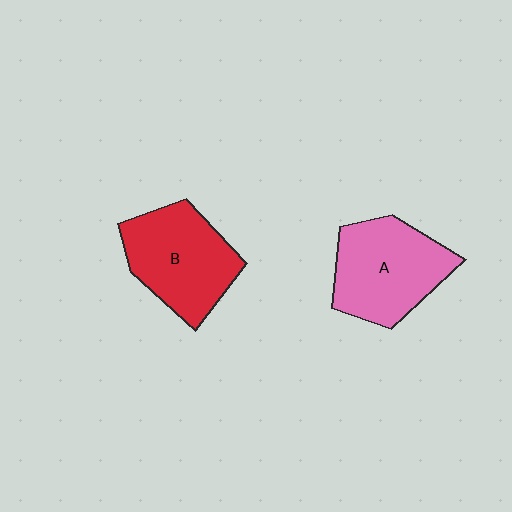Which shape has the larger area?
Shape A (pink).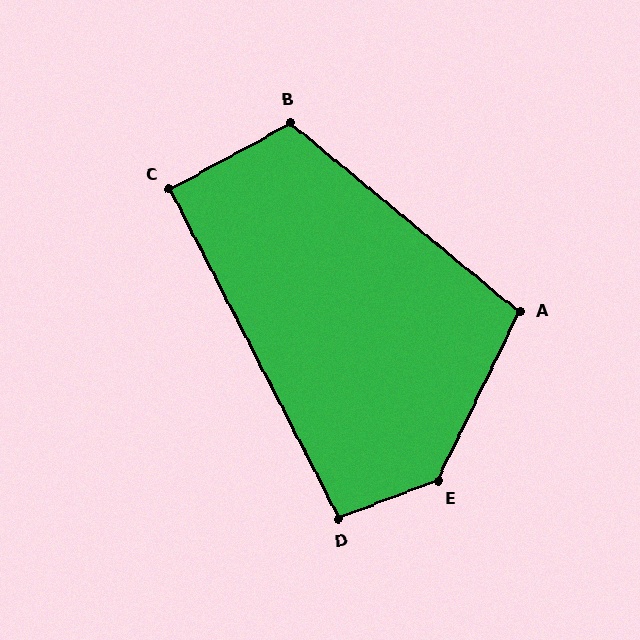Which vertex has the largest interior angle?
E, at approximately 137 degrees.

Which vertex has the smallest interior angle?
C, at approximately 91 degrees.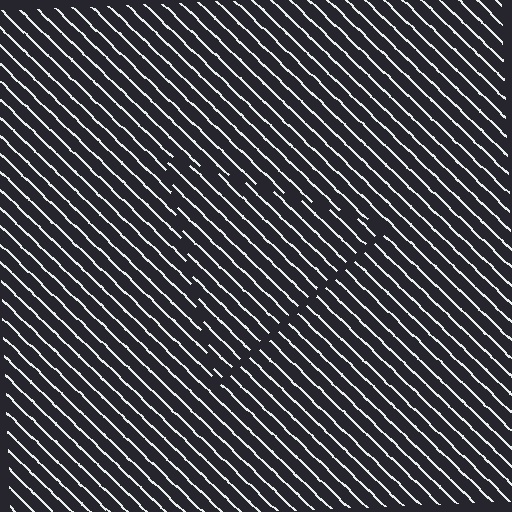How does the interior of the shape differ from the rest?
The interior of the shape contains the same grating, shifted by half a period — the contour is defined by the phase discontinuity where line-ends from the inner and outer gratings abut.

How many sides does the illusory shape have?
3 sides — the line-ends trace a triangle.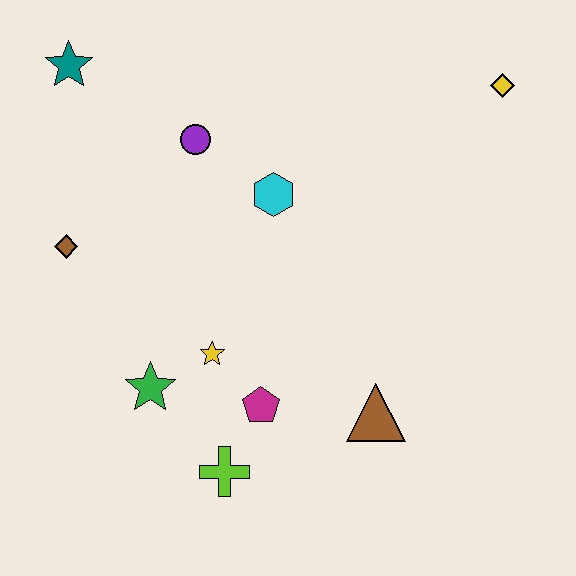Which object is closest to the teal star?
The purple circle is closest to the teal star.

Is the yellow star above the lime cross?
Yes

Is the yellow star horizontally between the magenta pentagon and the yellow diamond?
No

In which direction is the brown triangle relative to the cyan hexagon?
The brown triangle is below the cyan hexagon.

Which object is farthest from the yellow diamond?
The lime cross is farthest from the yellow diamond.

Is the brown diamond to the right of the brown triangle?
No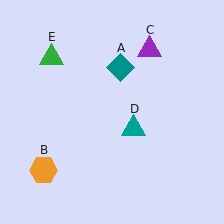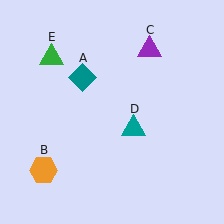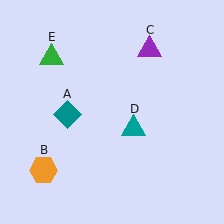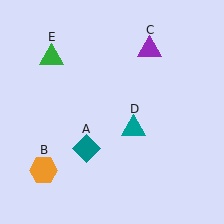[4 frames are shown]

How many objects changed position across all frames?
1 object changed position: teal diamond (object A).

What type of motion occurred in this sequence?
The teal diamond (object A) rotated counterclockwise around the center of the scene.